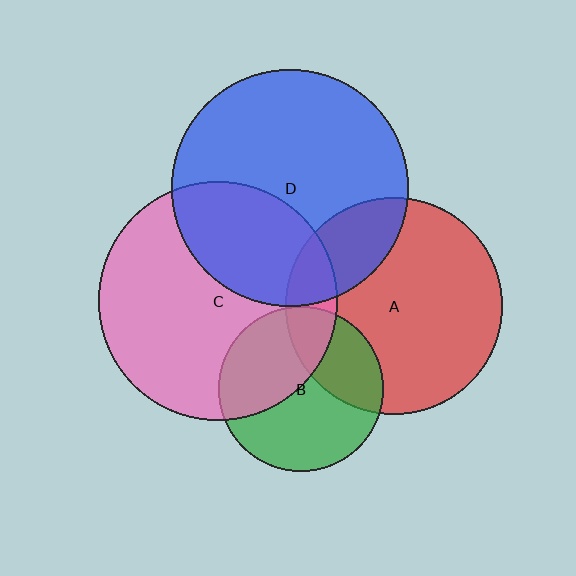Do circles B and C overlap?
Yes.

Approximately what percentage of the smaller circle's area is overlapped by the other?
Approximately 40%.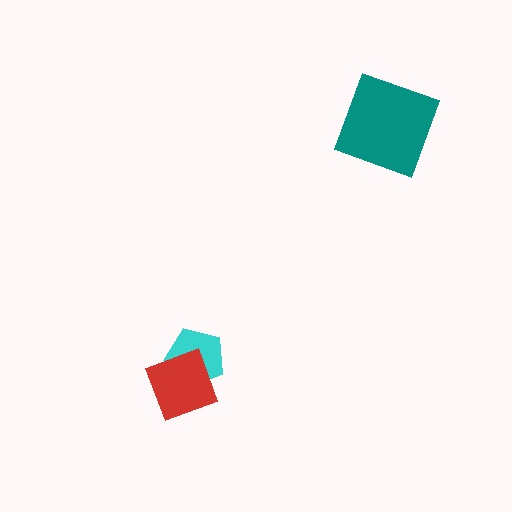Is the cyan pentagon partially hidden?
Yes, it is partially covered by another shape.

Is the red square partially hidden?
No, no other shape covers it.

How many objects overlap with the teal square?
0 objects overlap with the teal square.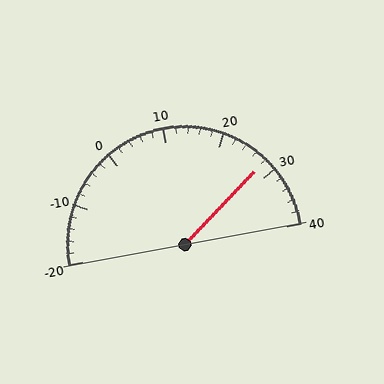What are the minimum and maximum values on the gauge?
The gauge ranges from -20 to 40.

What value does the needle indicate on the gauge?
The needle indicates approximately 28.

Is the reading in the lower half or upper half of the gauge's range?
The reading is in the upper half of the range (-20 to 40).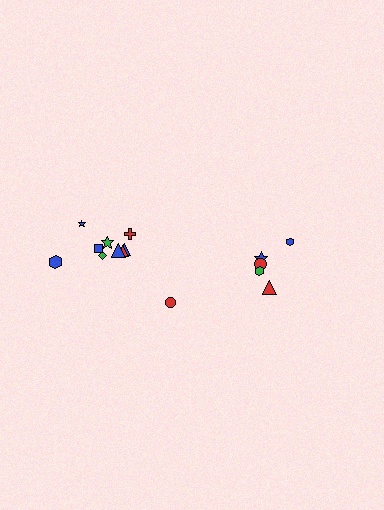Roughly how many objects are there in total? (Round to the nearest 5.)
Roughly 15 objects in total.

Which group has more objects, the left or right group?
The left group.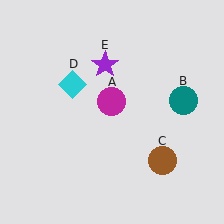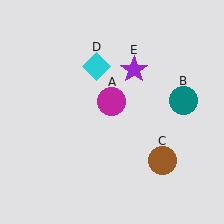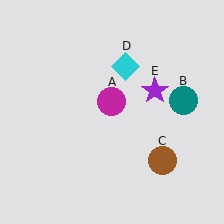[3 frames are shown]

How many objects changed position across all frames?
2 objects changed position: cyan diamond (object D), purple star (object E).